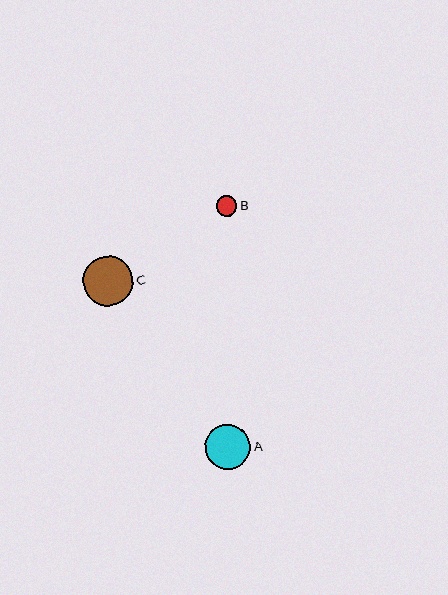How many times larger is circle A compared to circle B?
Circle A is approximately 2.2 times the size of circle B.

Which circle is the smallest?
Circle B is the smallest with a size of approximately 21 pixels.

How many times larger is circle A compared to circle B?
Circle A is approximately 2.2 times the size of circle B.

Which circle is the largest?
Circle C is the largest with a size of approximately 50 pixels.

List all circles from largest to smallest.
From largest to smallest: C, A, B.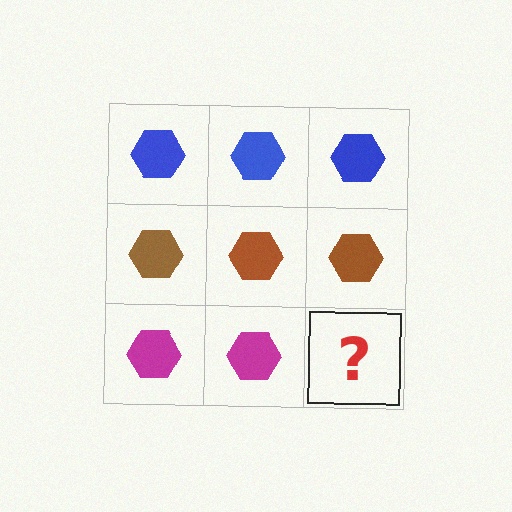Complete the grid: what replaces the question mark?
The question mark should be replaced with a magenta hexagon.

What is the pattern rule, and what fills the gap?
The rule is that each row has a consistent color. The gap should be filled with a magenta hexagon.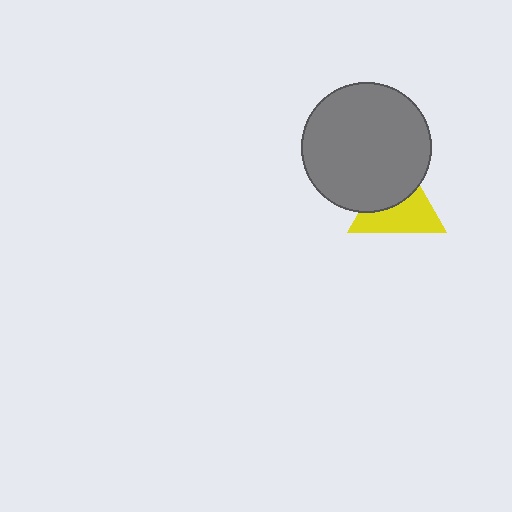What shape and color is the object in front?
The object in front is a gray circle.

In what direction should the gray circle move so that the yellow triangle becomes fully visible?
The gray circle should move up. That is the shortest direction to clear the overlap and leave the yellow triangle fully visible.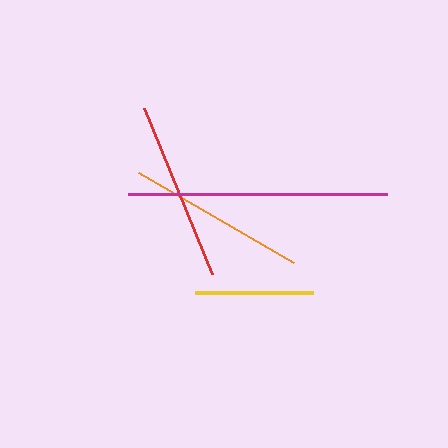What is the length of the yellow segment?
The yellow segment is approximately 118 pixels long.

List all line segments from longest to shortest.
From longest to shortest: magenta, orange, red, yellow.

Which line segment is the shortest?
The yellow line is the shortest at approximately 118 pixels.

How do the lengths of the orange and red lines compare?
The orange and red lines are approximately the same length.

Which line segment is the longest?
The magenta line is the longest at approximately 259 pixels.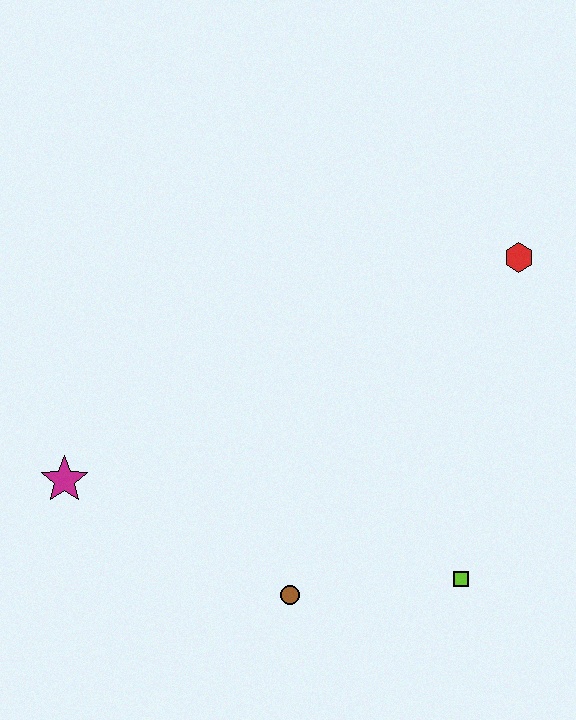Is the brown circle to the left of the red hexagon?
Yes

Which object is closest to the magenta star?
The brown circle is closest to the magenta star.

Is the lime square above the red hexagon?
No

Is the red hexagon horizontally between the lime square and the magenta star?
No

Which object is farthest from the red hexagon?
The magenta star is farthest from the red hexagon.